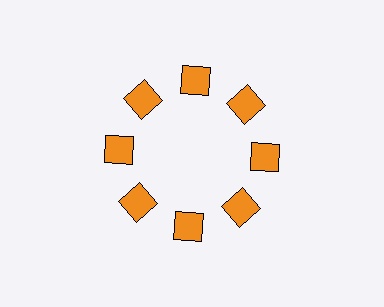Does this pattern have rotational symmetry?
Yes, this pattern has 8-fold rotational symmetry. It looks the same after rotating 45 degrees around the center.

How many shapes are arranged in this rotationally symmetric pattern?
There are 8 shapes, arranged in 8 groups of 1.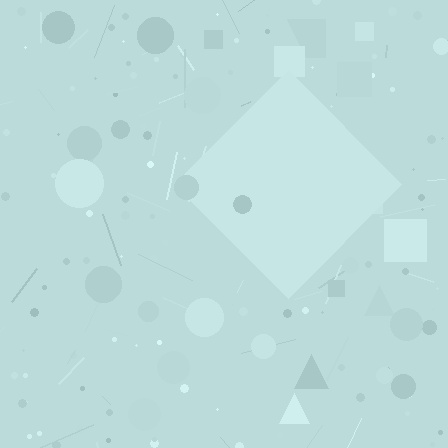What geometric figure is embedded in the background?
A diamond is embedded in the background.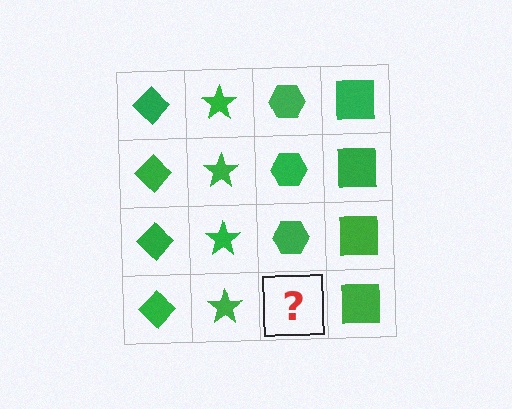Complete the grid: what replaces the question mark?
The question mark should be replaced with a green hexagon.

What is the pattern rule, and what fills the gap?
The rule is that each column has a consistent shape. The gap should be filled with a green hexagon.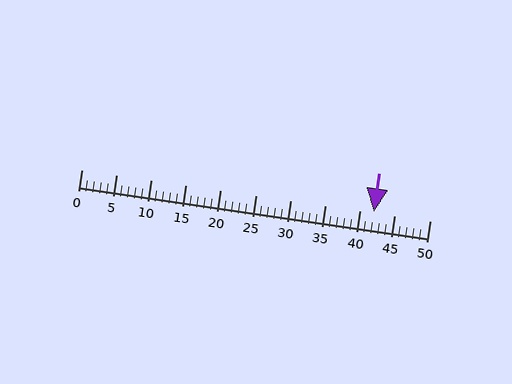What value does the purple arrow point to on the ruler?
The purple arrow points to approximately 42.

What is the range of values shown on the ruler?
The ruler shows values from 0 to 50.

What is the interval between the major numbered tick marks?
The major tick marks are spaced 5 units apart.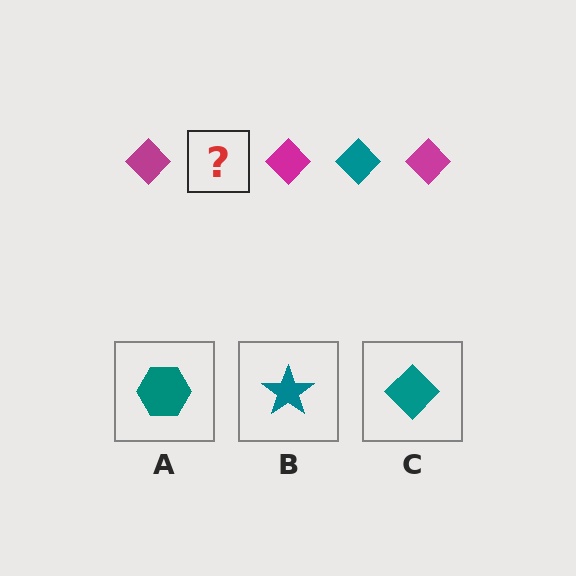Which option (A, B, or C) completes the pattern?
C.